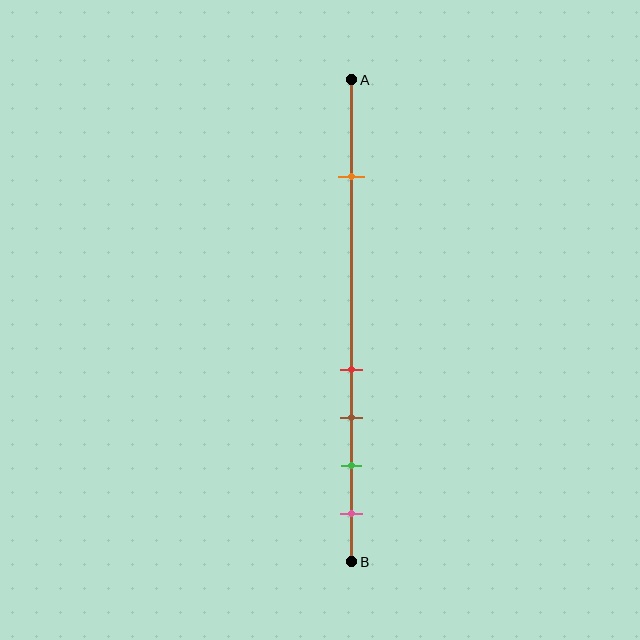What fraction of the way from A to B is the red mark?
The red mark is approximately 60% (0.6) of the way from A to B.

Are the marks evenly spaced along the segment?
No, the marks are not evenly spaced.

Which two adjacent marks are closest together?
The red and brown marks are the closest adjacent pair.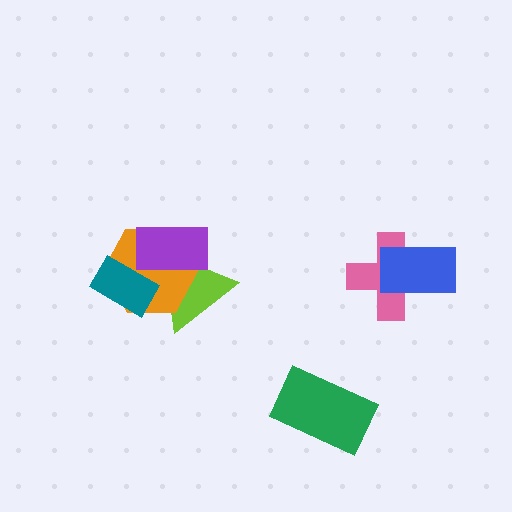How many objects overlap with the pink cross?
1 object overlaps with the pink cross.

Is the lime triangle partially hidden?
Yes, it is partially covered by another shape.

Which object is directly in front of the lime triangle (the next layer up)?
The orange hexagon is directly in front of the lime triangle.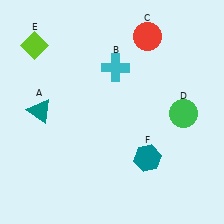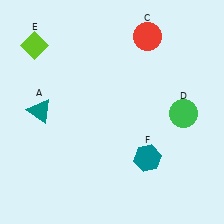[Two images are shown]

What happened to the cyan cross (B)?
The cyan cross (B) was removed in Image 2. It was in the top-right area of Image 1.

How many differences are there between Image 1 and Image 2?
There is 1 difference between the two images.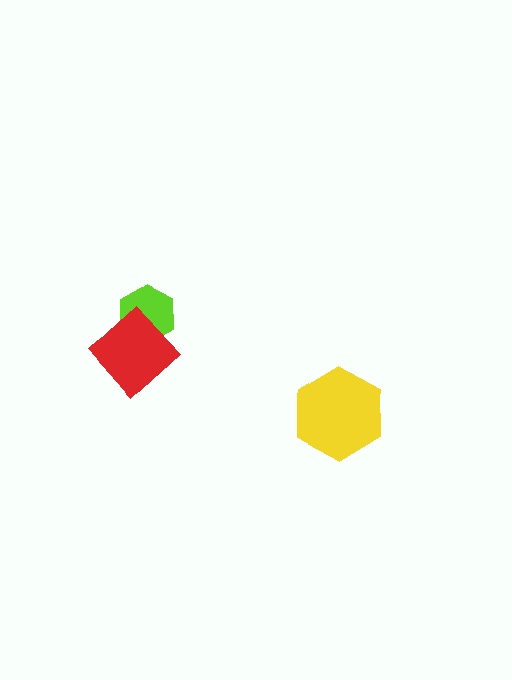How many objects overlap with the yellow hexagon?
0 objects overlap with the yellow hexagon.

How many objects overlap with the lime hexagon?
1 object overlaps with the lime hexagon.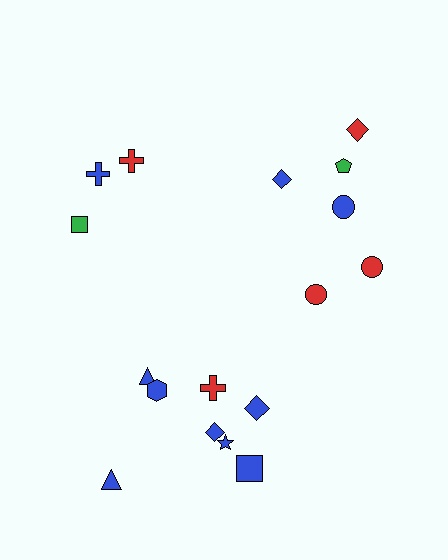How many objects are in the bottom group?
There are 8 objects.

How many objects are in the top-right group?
There are 6 objects.